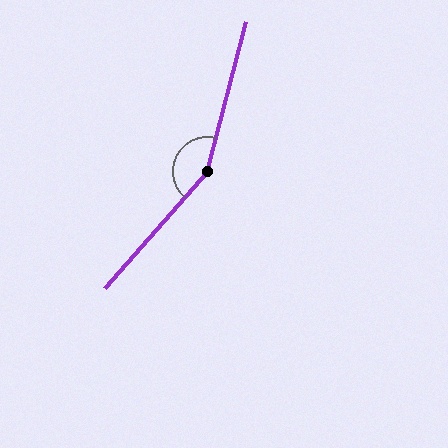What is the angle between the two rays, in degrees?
Approximately 153 degrees.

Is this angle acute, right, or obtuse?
It is obtuse.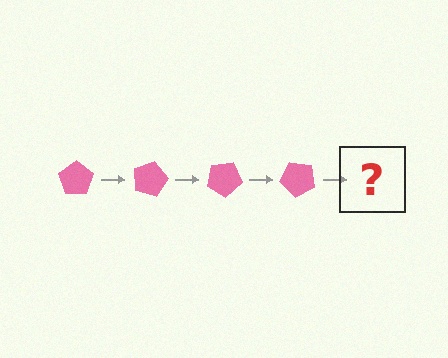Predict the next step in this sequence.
The next step is a pink pentagon rotated 60 degrees.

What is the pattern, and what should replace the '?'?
The pattern is that the pentagon rotates 15 degrees each step. The '?' should be a pink pentagon rotated 60 degrees.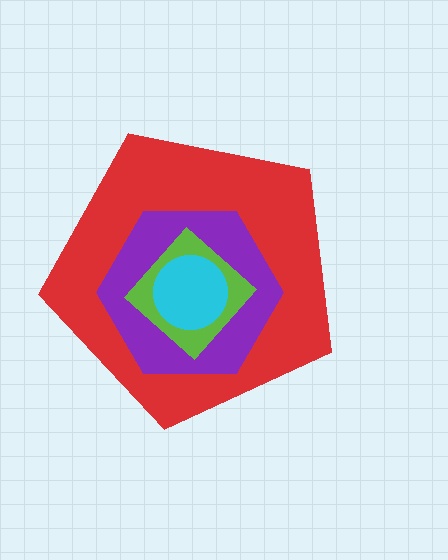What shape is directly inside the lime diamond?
The cyan circle.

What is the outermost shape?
The red pentagon.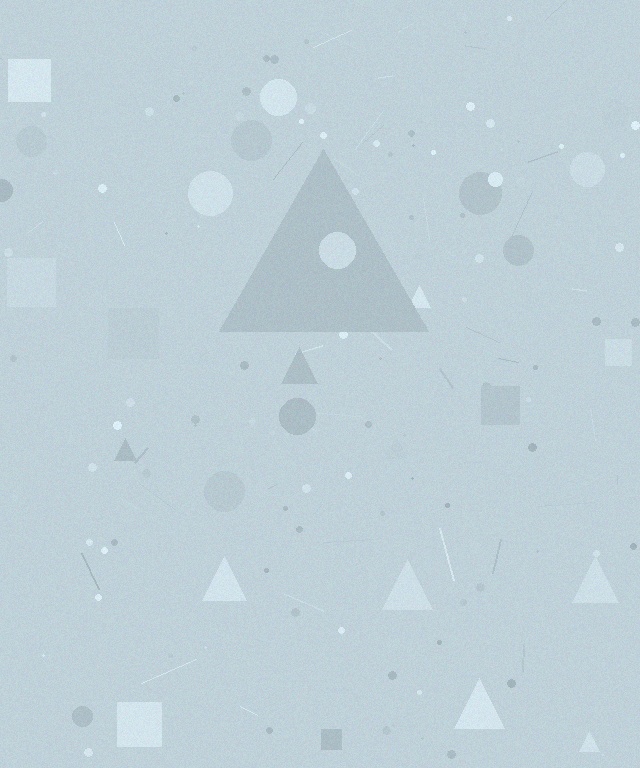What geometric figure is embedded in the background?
A triangle is embedded in the background.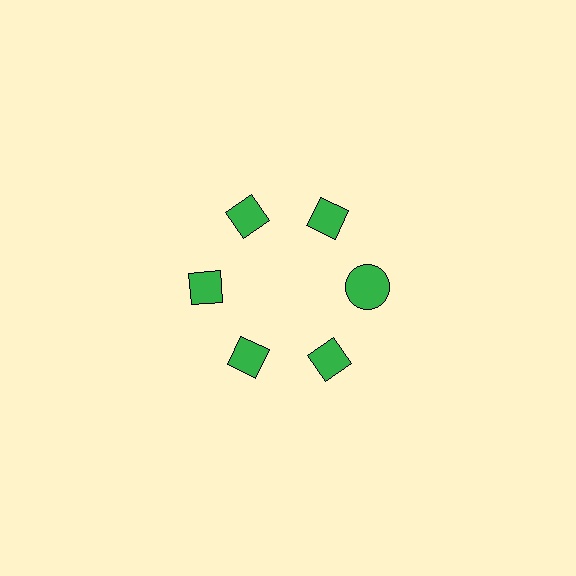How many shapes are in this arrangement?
There are 6 shapes arranged in a ring pattern.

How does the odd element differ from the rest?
It has a different shape: circle instead of diamond.